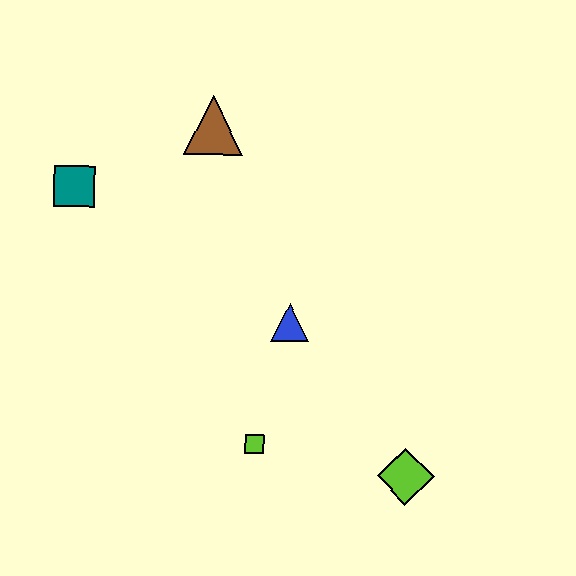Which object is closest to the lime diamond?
The lime square is closest to the lime diamond.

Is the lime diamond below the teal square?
Yes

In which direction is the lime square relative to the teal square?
The lime square is below the teal square.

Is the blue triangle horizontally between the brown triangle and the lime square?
No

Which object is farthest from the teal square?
The lime diamond is farthest from the teal square.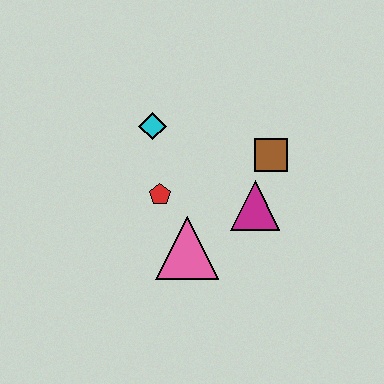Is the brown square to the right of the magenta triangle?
Yes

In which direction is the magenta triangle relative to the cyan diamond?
The magenta triangle is to the right of the cyan diamond.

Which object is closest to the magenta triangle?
The brown square is closest to the magenta triangle.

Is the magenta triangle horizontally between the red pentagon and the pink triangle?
No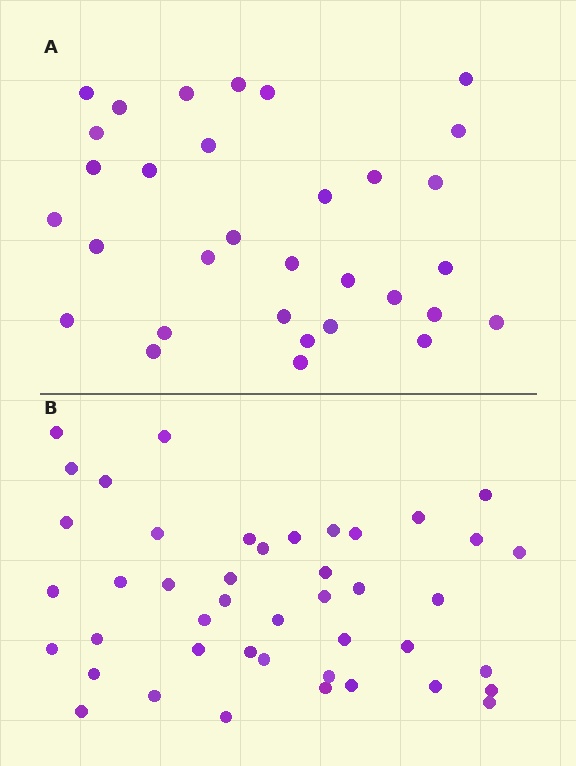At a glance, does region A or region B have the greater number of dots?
Region B (the bottom region) has more dots.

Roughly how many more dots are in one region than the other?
Region B has roughly 12 or so more dots than region A.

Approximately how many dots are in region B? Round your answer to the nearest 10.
About 40 dots. (The exact count is 44, which rounds to 40.)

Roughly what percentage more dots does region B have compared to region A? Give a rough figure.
About 40% more.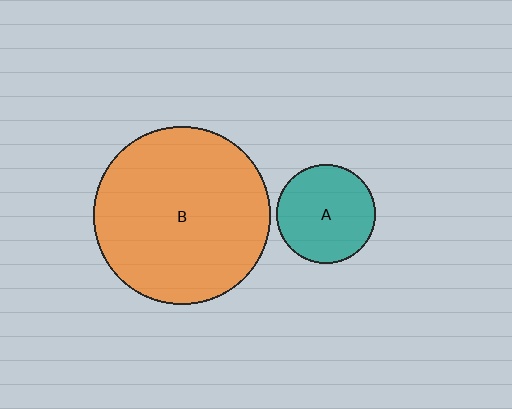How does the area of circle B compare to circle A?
Approximately 3.2 times.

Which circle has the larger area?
Circle B (orange).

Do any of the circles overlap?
No, none of the circles overlap.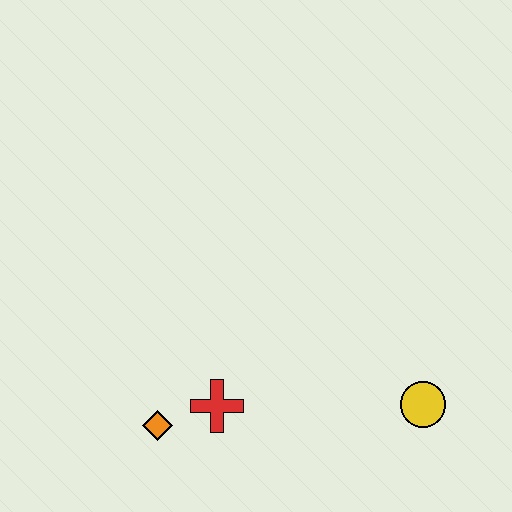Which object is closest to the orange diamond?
The red cross is closest to the orange diamond.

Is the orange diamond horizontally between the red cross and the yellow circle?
No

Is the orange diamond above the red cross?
No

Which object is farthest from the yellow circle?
The orange diamond is farthest from the yellow circle.